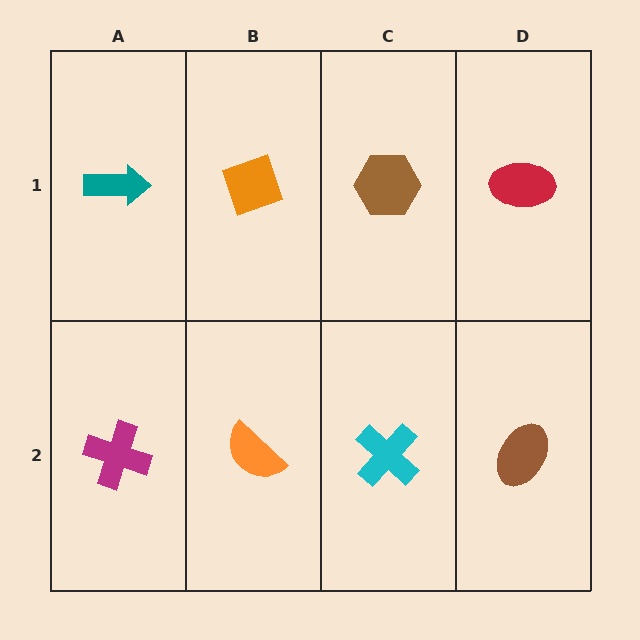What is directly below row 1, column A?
A magenta cross.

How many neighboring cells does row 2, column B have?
3.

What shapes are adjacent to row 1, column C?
A cyan cross (row 2, column C), an orange diamond (row 1, column B), a red ellipse (row 1, column D).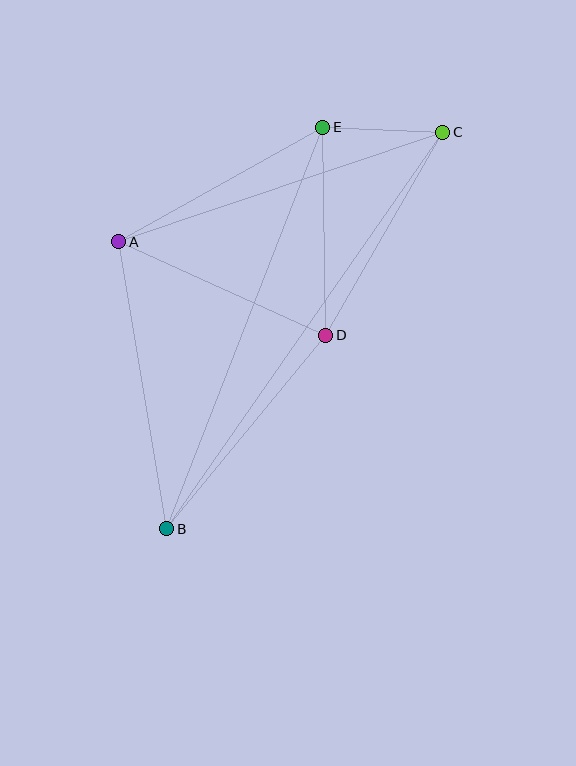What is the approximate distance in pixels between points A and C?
The distance between A and C is approximately 342 pixels.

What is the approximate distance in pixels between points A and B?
The distance between A and B is approximately 291 pixels.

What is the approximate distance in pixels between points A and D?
The distance between A and D is approximately 227 pixels.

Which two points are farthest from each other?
Points B and C are farthest from each other.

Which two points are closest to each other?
Points C and E are closest to each other.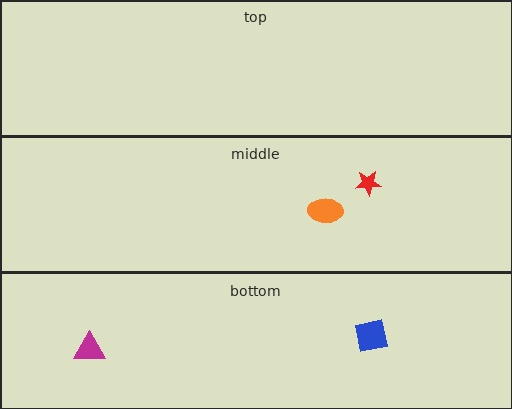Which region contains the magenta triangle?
The bottom region.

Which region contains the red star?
The middle region.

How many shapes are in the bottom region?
2.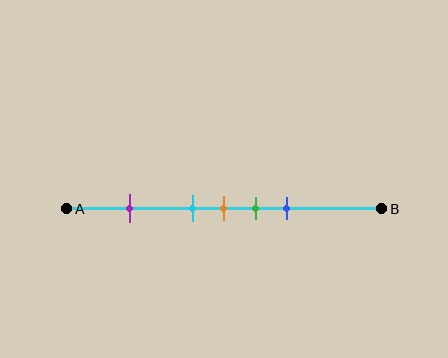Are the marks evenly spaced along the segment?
No, the marks are not evenly spaced.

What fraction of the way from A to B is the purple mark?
The purple mark is approximately 20% (0.2) of the way from A to B.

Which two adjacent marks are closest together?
The cyan and orange marks are the closest adjacent pair.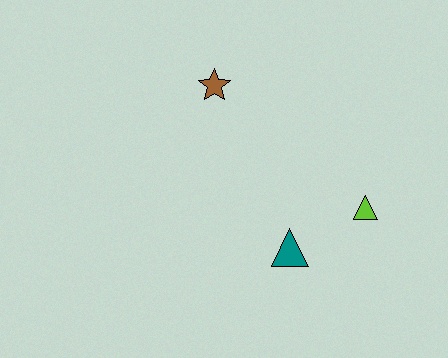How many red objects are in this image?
There are no red objects.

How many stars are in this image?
There is 1 star.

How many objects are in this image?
There are 3 objects.